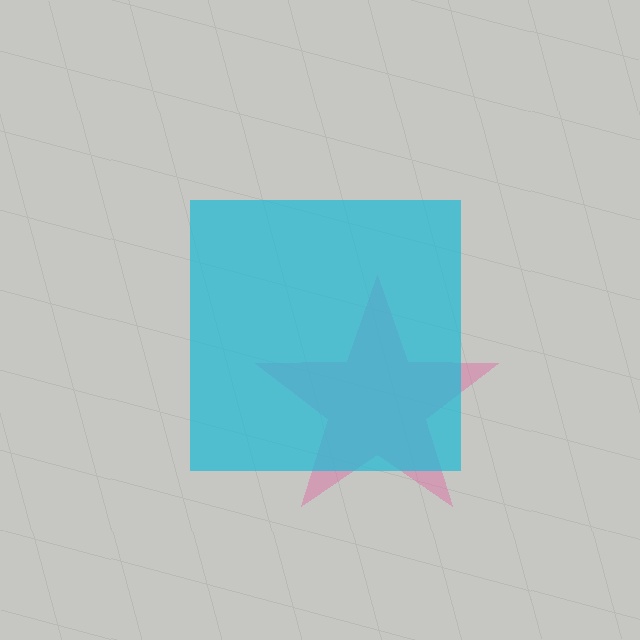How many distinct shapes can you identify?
There are 2 distinct shapes: a pink star, a cyan square.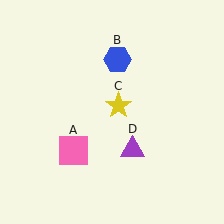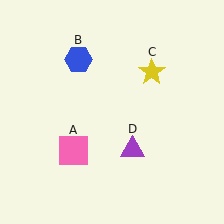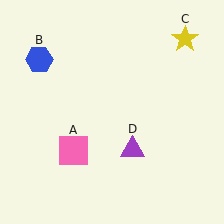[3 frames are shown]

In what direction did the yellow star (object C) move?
The yellow star (object C) moved up and to the right.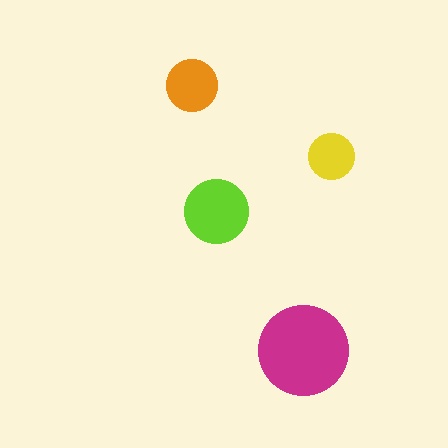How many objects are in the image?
There are 4 objects in the image.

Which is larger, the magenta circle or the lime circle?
The magenta one.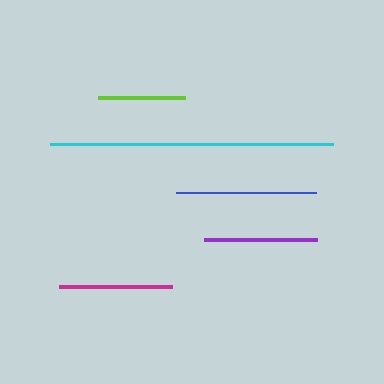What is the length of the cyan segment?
The cyan segment is approximately 283 pixels long.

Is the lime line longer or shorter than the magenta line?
The magenta line is longer than the lime line.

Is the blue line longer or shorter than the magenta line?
The blue line is longer than the magenta line.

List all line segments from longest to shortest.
From longest to shortest: cyan, blue, purple, magenta, lime.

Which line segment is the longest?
The cyan line is the longest at approximately 283 pixels.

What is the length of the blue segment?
The blue segment is approximately 140 pixels long.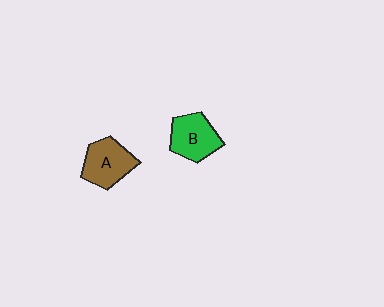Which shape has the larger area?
Shape A (brown).